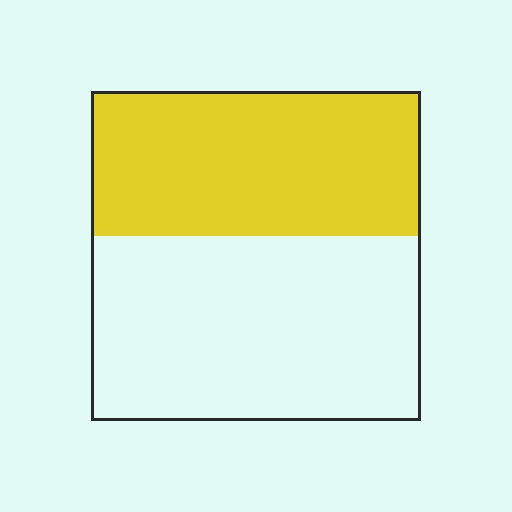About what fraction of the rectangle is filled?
About two fifths (2/5).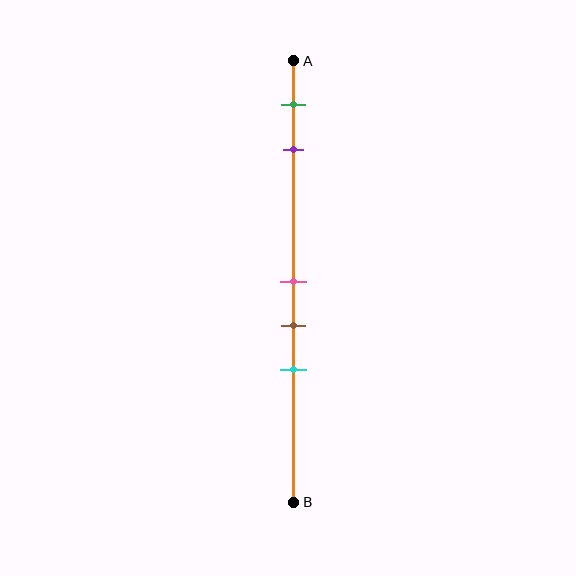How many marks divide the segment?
There are 5 marks dividing the segment.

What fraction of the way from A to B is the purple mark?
The purple mark is approximately 20% (0.2) of the way from A to B.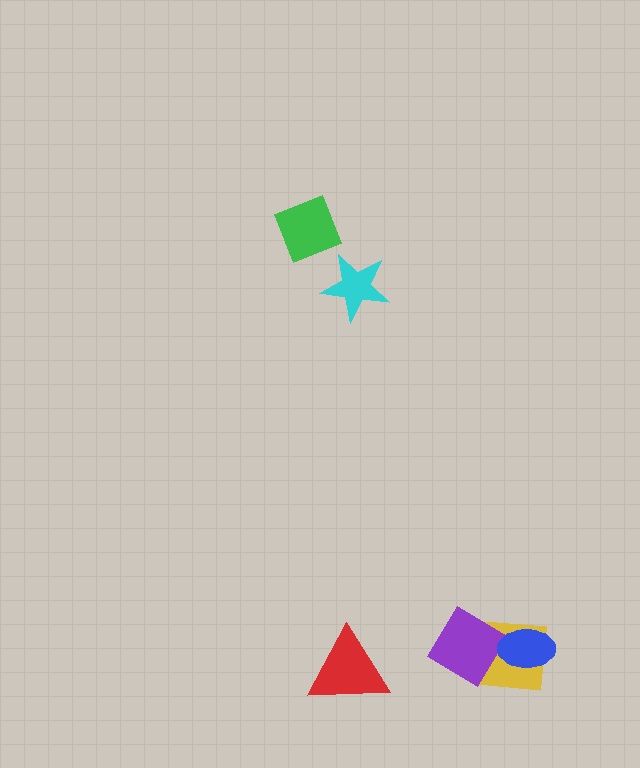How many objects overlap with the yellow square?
2 objects overlap with the yellow square.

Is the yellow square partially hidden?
Yes, it is partially covered by another shape.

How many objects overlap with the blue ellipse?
2 objects overlap with the blue ellipse.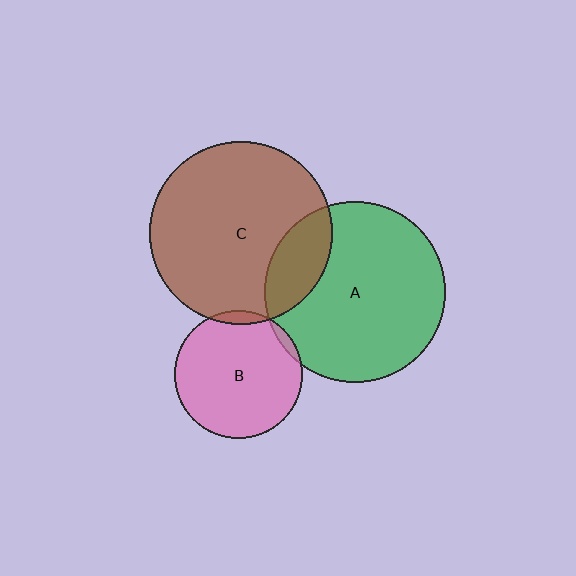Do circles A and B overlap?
Yes.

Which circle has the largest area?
Circle C (brown).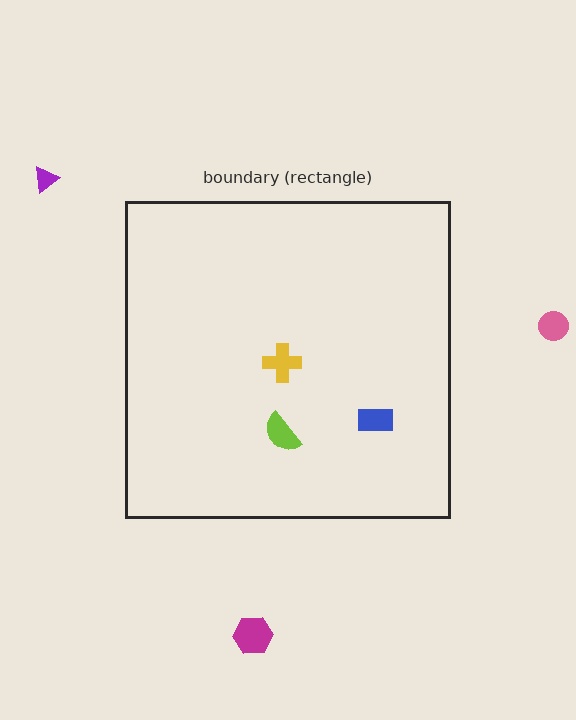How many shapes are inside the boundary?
3 inside, 3 outside.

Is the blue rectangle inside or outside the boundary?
Inside.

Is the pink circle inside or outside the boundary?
Outside.